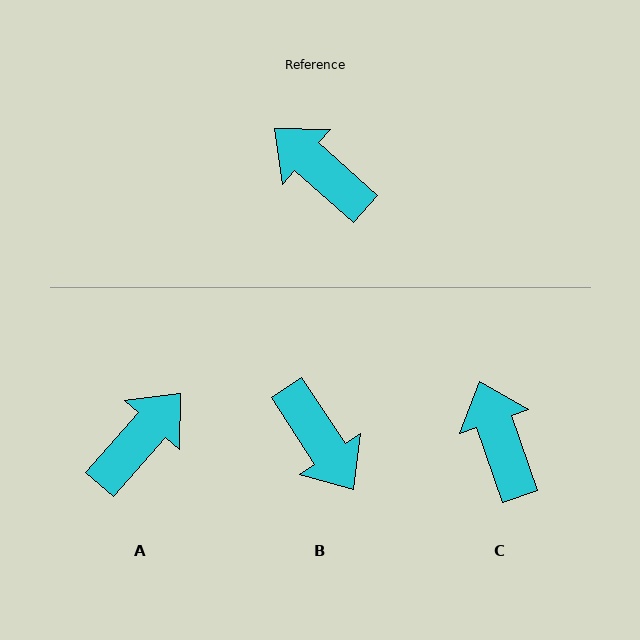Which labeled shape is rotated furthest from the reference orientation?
B, about 165 degrees away.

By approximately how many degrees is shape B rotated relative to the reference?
Approximately 165 degrees counter-clockwise.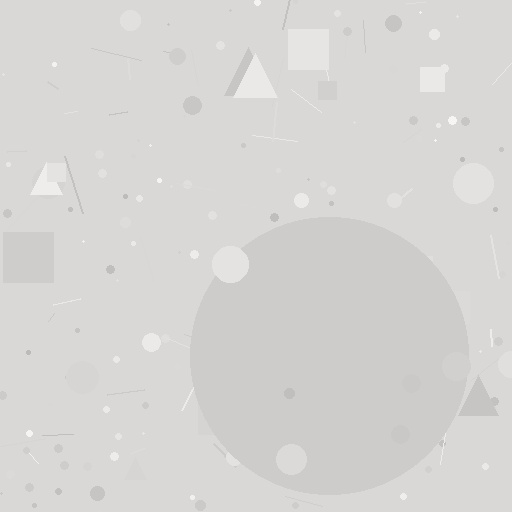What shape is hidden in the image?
A circle is hidden in the image.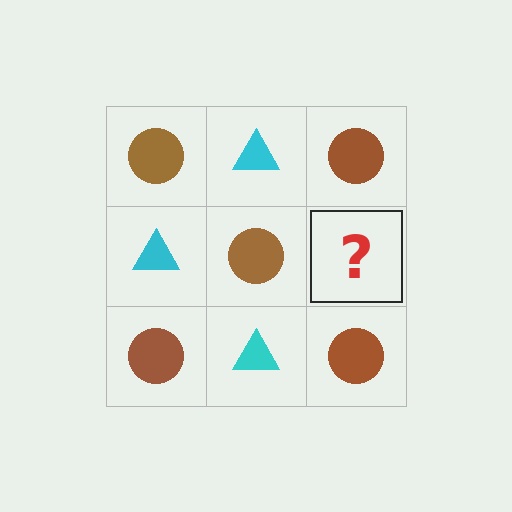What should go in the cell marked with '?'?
The missing cell should contain a cyan triangle.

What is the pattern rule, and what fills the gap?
The rule is that it alternates brown circle and cyan triangle in a checkerboard pattern. The gap should be filled with a cyan triangle.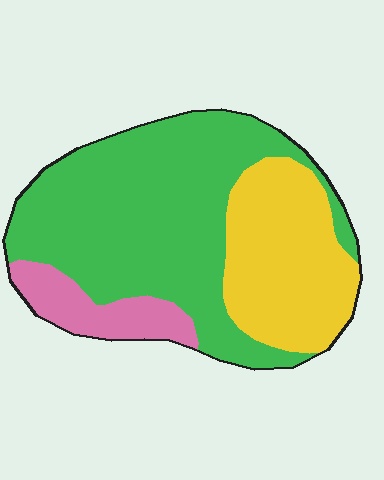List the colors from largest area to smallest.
From largest to smallest: green, yellow, pink.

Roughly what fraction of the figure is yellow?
Yellow takes up between a sixth and a third of the figure.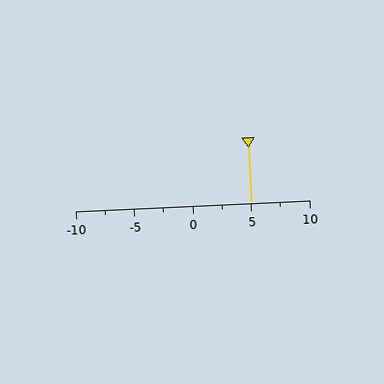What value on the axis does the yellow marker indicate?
The marker indicates approximately 5.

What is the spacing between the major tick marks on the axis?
The major ticks are spaced 5 apart.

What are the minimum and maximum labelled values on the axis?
The axis runs from -10 to 10.